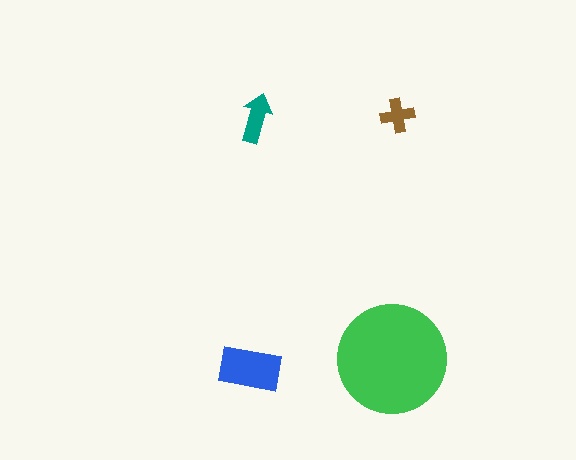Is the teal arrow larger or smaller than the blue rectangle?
Smaller.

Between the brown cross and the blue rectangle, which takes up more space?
The blue rectangle.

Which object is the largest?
The green circle.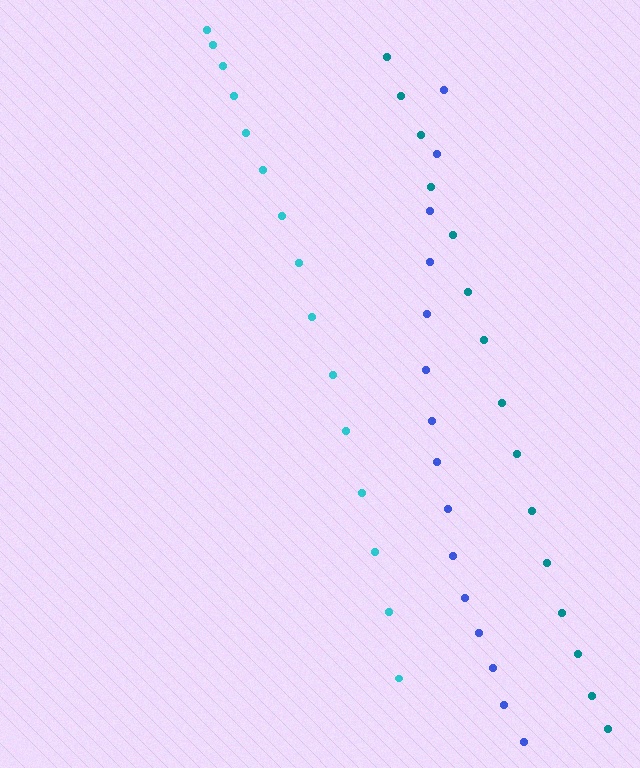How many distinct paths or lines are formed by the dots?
There are 3 distinct paths.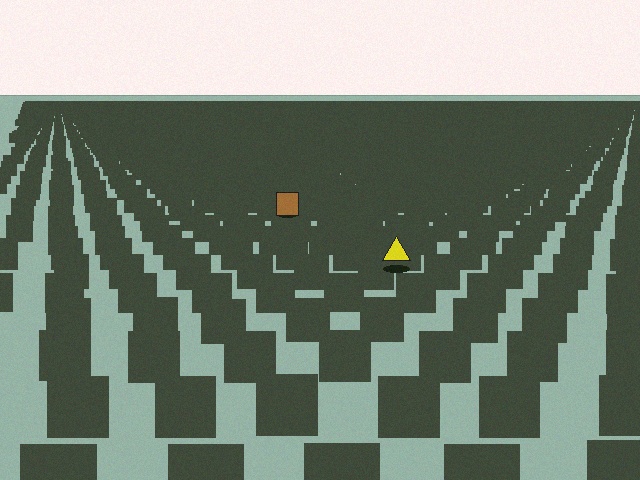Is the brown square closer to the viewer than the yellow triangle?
No. The yellow triangle is closer — you can tell from the texture gradient: the ground texture is coarser near it.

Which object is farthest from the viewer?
The brown square is farthest from the viewer. It appears smaller and the ground texture around it is denser.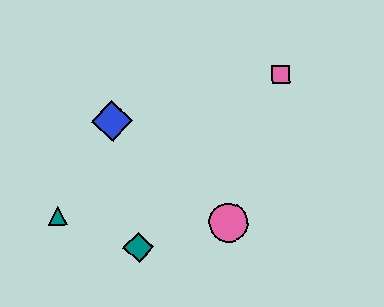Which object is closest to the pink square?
The pink circle is closest to the pink square.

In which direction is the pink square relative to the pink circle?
The pink square is above the pink circle.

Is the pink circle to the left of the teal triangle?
No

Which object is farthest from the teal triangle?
The pink square is farthest from the teal triangle.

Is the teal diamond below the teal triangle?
Yes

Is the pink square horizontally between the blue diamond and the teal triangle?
No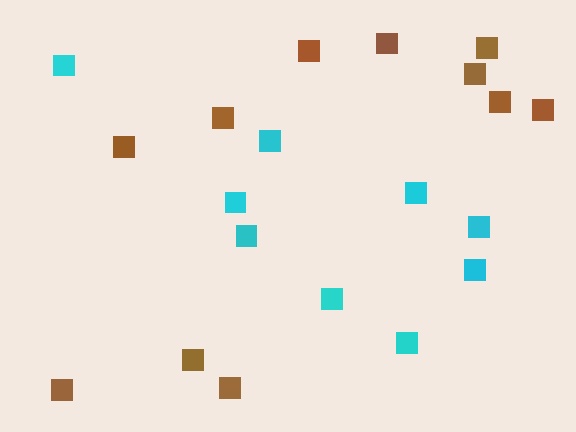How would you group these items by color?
There are 2 groups: one group of cyan squares (9) and one group of brown squares (11).